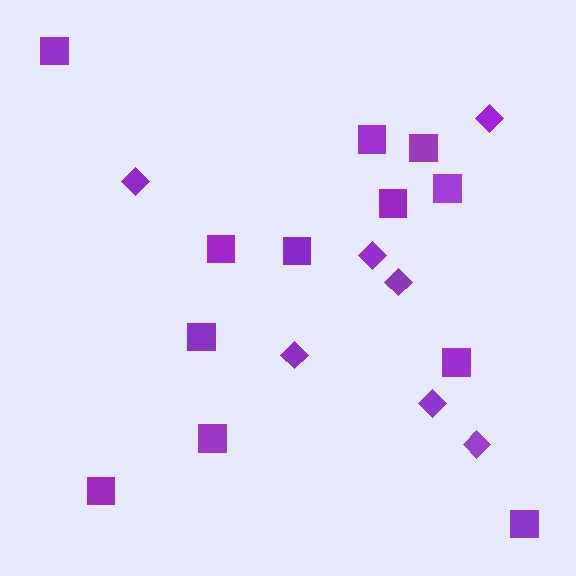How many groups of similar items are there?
There are 2 groups: one group of squares (12) and one group of diamonds (7).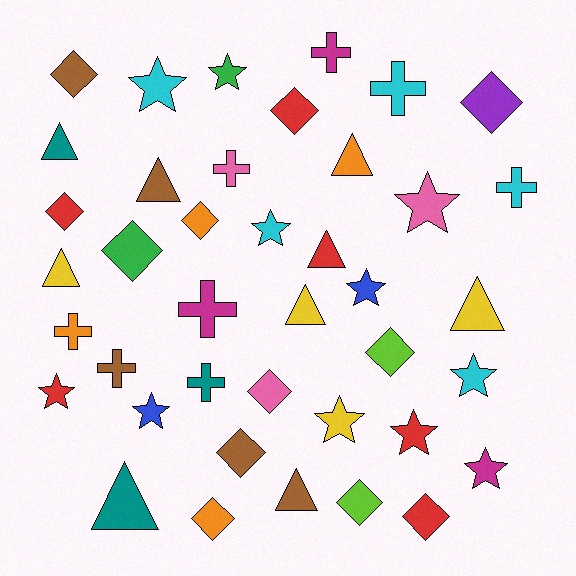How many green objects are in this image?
There are 2 green objects.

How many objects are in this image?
There are 40 objects.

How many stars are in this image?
There are 11 stars.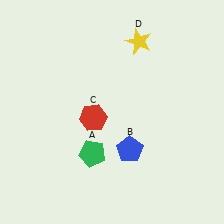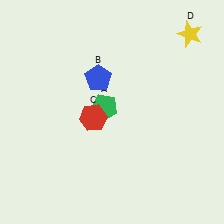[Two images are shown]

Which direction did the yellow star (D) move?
The yellow star (D) moved right.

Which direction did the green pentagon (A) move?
The green pentagon (A) moved up.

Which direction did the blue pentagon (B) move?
The blue pentagon (B) moved up.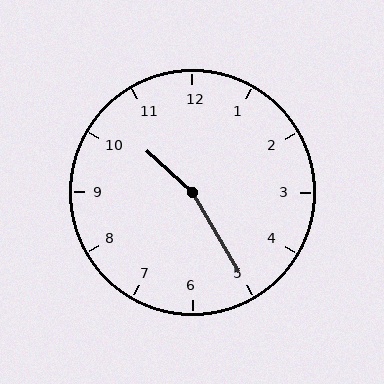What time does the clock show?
10:25.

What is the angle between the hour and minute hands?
Approximately 162 degrees.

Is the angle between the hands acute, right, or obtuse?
It is obtuse.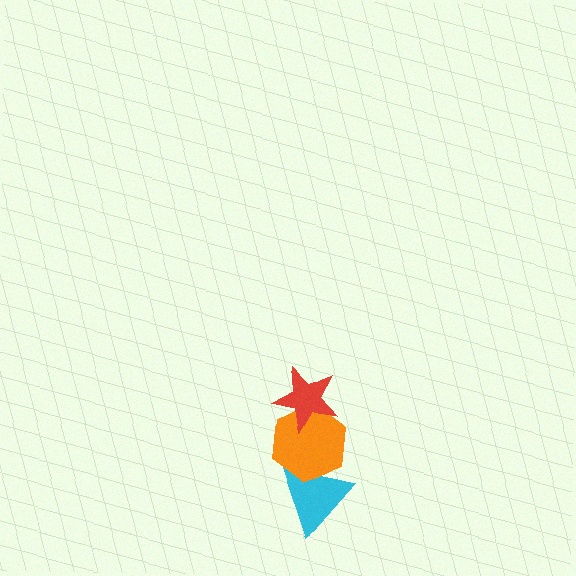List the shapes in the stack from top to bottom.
From top to bottom: the red star, the orange hexagon, the cyan triangle.